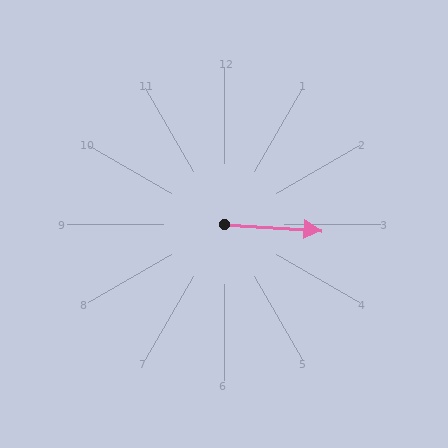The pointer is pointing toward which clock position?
Roughly 3 o'clock.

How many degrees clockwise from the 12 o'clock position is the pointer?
Approximately 94 degrees.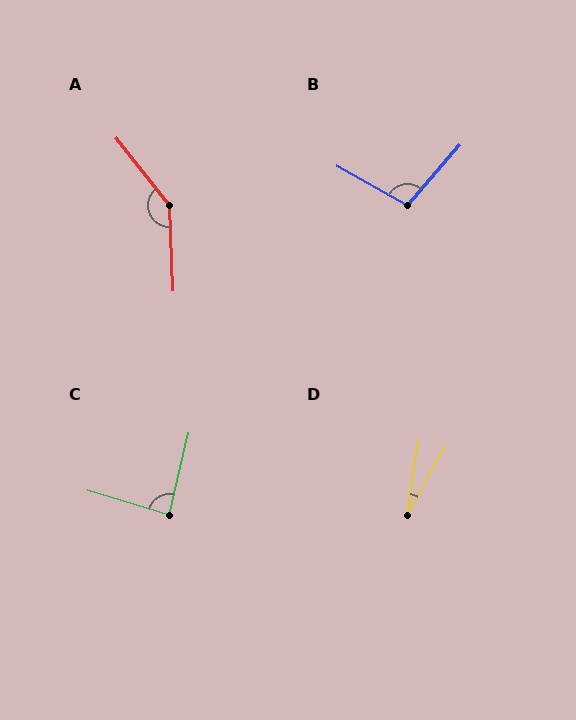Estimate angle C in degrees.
Approximately 86 degrees.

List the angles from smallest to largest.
D (20°), C (86°), B (102°), A (144°).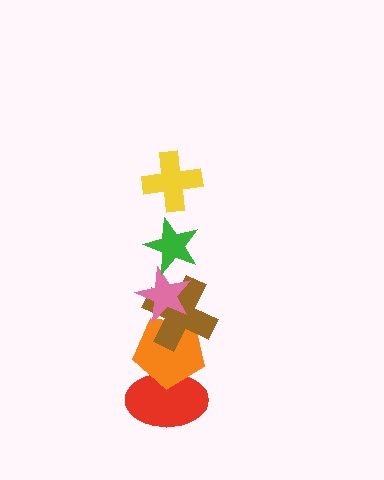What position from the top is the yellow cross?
The yellow cross is 1st from the top.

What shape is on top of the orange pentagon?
The brown cross is on top of the orange pentagon.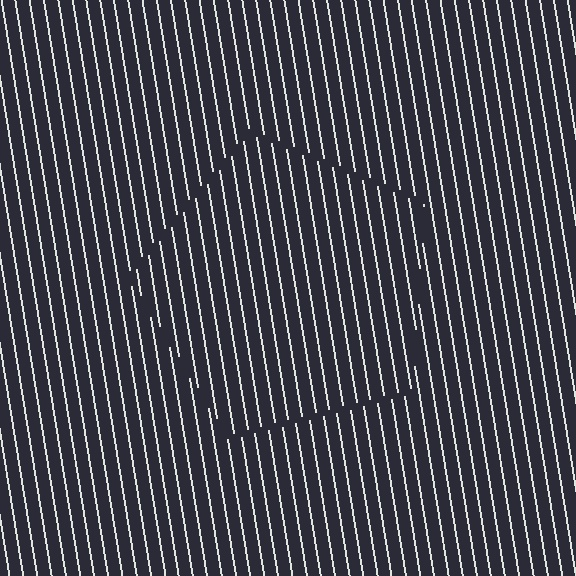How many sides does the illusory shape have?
5 sides — the line-ends trace a pentagon.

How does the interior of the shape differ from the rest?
The interior of the shape contains the same grating, shifted by half a period — the contour is defined by the phase discontinuity where line-ends from the inner and outer gratings abut.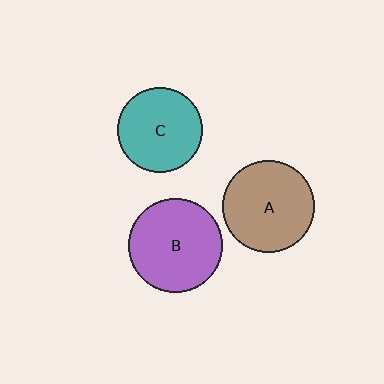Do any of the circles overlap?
No, none of the circles overlap.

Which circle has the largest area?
Circle B (purple).